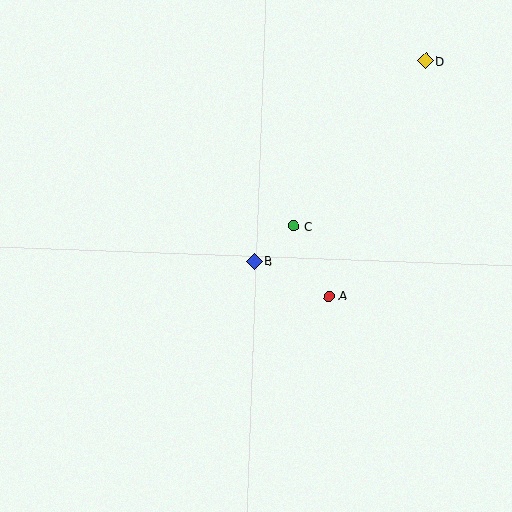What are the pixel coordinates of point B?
Point B is at (254, 261).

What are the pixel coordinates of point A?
Point A is at (329, 296).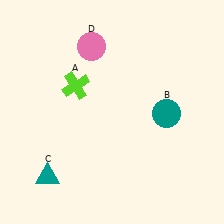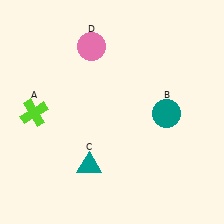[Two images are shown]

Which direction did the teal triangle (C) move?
The teal triangle (C) moved right.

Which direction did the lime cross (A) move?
The lime cross (A) moved left.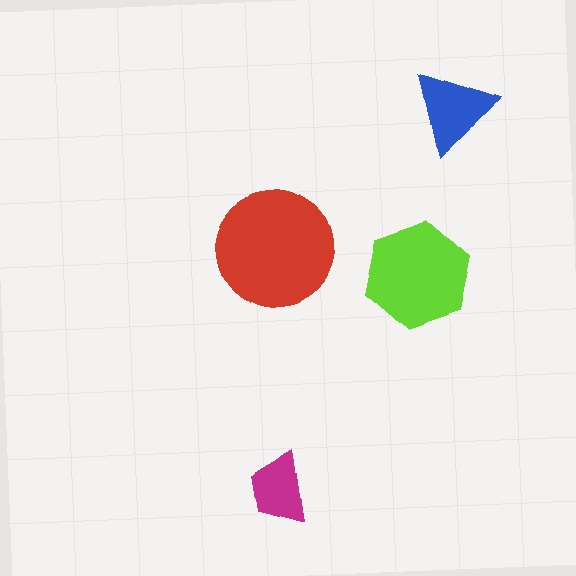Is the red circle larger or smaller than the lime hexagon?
Larger.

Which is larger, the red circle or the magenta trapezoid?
The red circle.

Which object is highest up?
The blue triangle is topmost.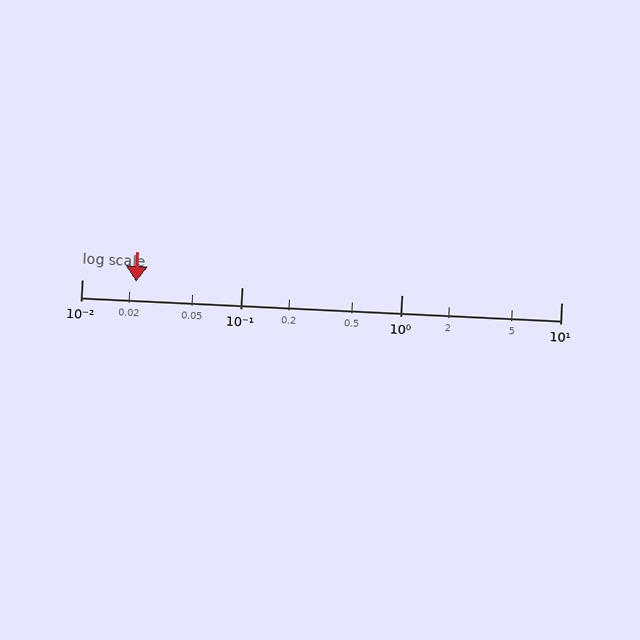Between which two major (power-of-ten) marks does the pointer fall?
The pointer is between 0.01 and 0.1.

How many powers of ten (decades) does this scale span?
The scale spans 3 decades, from 0.01 to 10.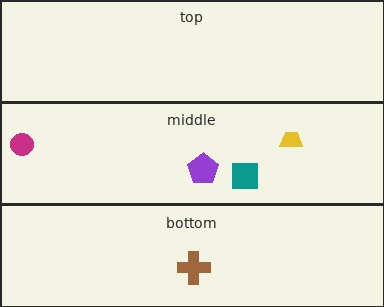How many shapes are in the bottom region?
1.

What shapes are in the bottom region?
The brown cross.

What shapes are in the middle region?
The purple pentagon, the magenta circle, the teal square, the yellow trapezoid.